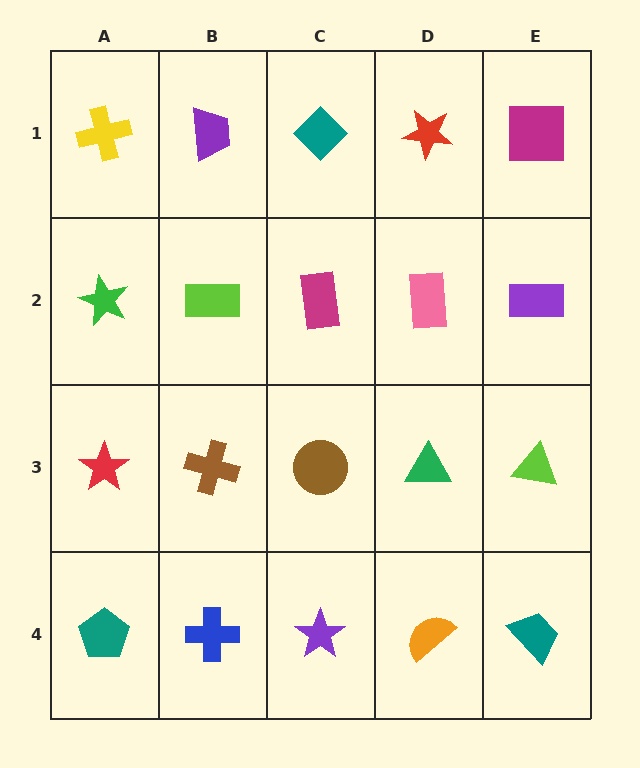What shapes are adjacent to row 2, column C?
A teal diamond (row 1, column C), a brown circle (row 3, column C), a lime rectangle (row 2, column B), a pink rectangle (row 2, column D).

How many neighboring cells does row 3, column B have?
4.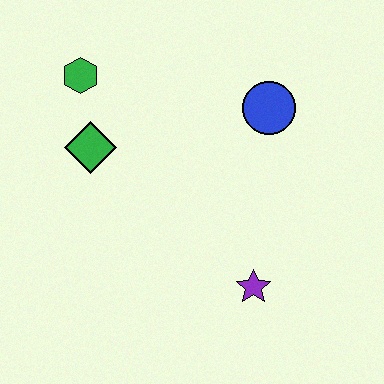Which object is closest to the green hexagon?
The green diamond is closest to the green hexagon.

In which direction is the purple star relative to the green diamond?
The purple star is to the right of the green diamond.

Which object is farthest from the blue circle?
The green hexagon is farthest from the blue circle.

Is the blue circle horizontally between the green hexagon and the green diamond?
No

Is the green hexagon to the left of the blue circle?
Yes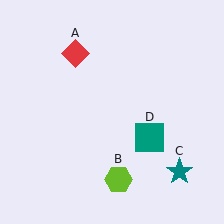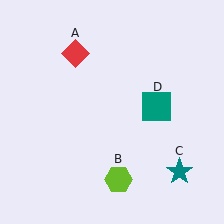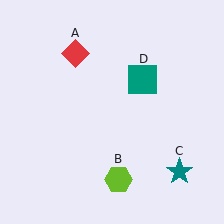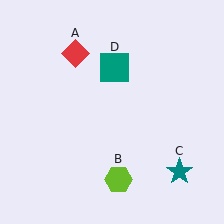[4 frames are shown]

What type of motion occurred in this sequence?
The teal square (object D) rotated counterclockwise around the center of the scene.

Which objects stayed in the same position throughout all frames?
Red diamond (object A) and lime hexagon (object B) and teal star (object C) remained stationary.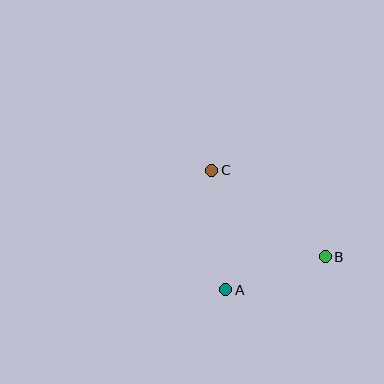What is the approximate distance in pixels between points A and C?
The distance between A and C is approximately 120 pixels.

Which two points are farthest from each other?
Points B and C are farthest from each other.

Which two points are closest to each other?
Points A and B are closest to each other.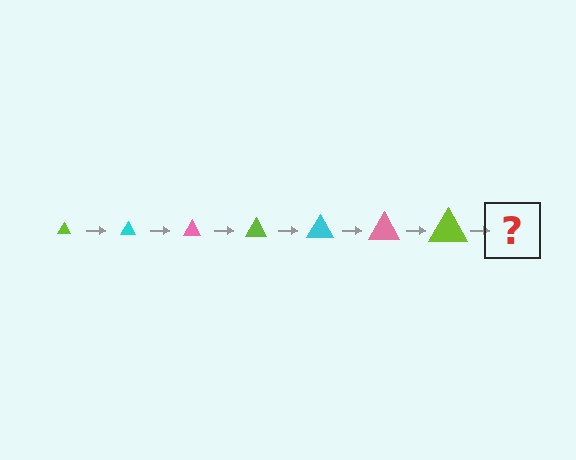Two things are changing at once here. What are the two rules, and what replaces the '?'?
The two rules are that the triangle grows larger each step and the color cycles through lime, cyan, and pink. The '?' should be a cyan triangle, larger than the previous one.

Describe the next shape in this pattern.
It should be a cyan triangle, larger than the previous one.